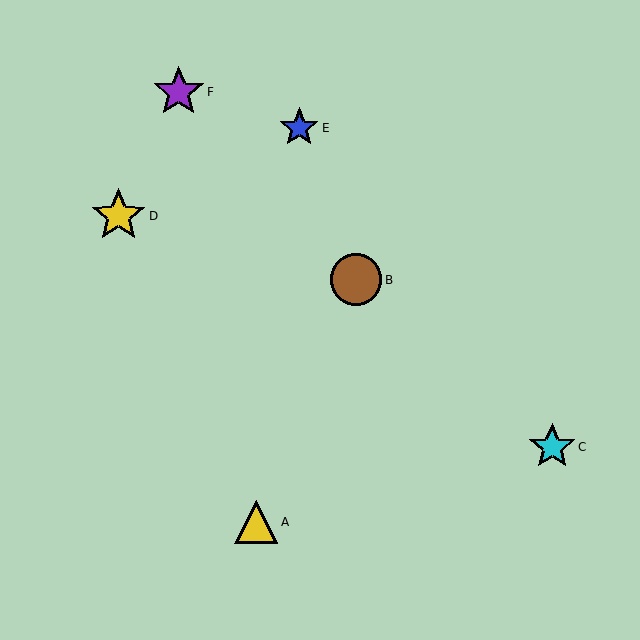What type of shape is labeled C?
Shape C is a cyan star.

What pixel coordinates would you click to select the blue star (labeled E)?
Click at (299, 128) to select the blue star E.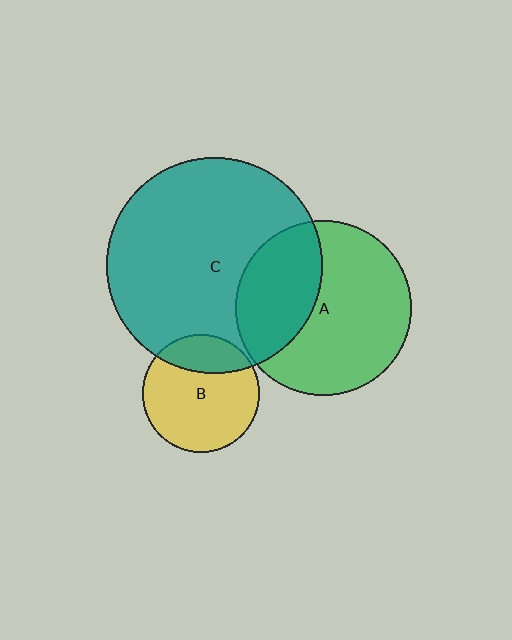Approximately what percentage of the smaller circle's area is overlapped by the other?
Approximately 35%.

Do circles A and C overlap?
Yes.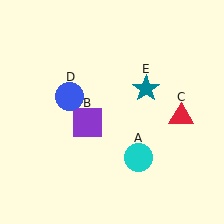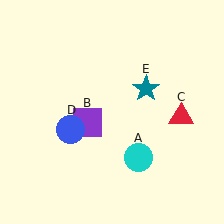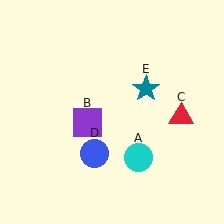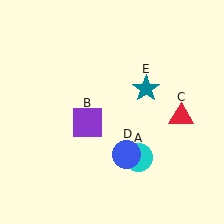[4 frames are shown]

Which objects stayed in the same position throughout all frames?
Cyan circle (object A) and purple square (object B) and red triangle (object C) and teal star (object E) remained stationary.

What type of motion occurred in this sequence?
The blue circle (object D) rotated counterclockwise around the center of the scene.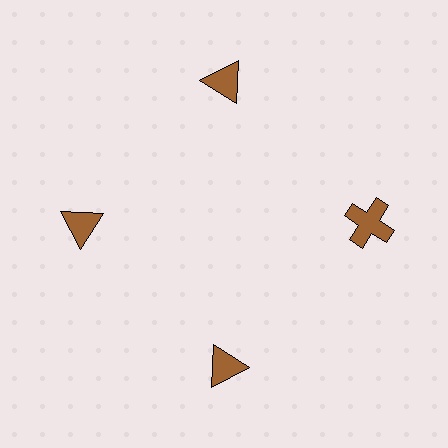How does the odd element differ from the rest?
It has a different shape: cross instead of triangle.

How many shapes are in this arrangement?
There are 4 shapes arranged in a ring pattern.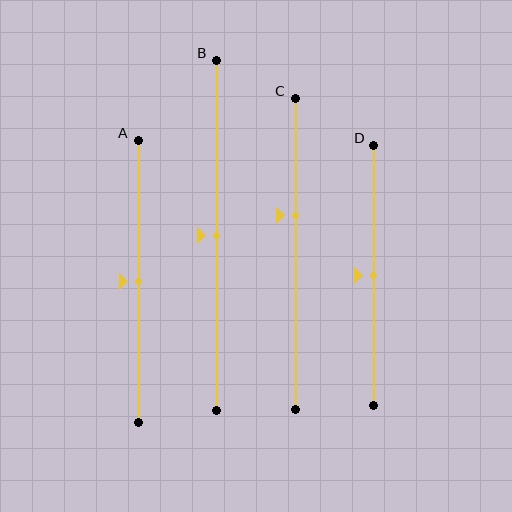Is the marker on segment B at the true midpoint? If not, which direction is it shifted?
Yes, the marker on segment B is at the true midpoint.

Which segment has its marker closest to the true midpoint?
Segment A has its marker closest to the true midpoint.